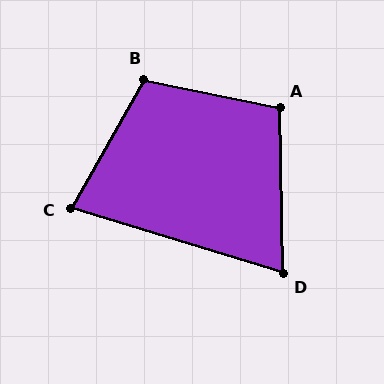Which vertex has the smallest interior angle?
D, at approximately 72 degrees.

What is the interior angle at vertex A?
Approximately 103 degrees (obtuse).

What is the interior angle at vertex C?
Approximately 77 degrees (acute).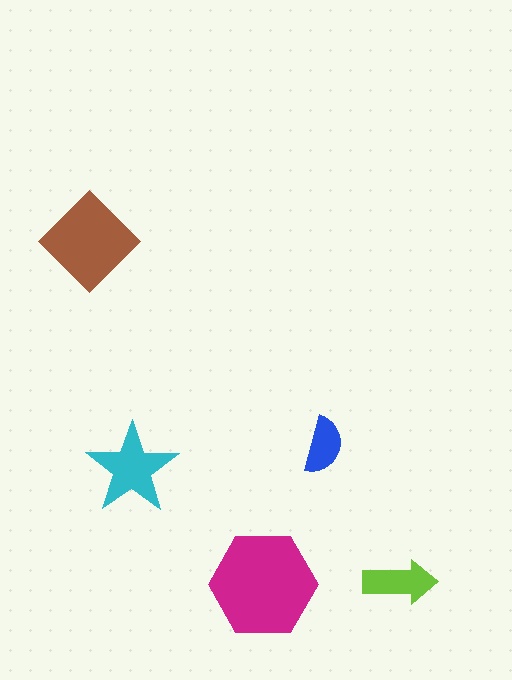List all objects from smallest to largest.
The blue semicircle, the lime arrow, the cyan star, the brown diamond, the magenta hexagon.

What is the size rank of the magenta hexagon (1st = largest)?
1st.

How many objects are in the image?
There are 5 objects in the image.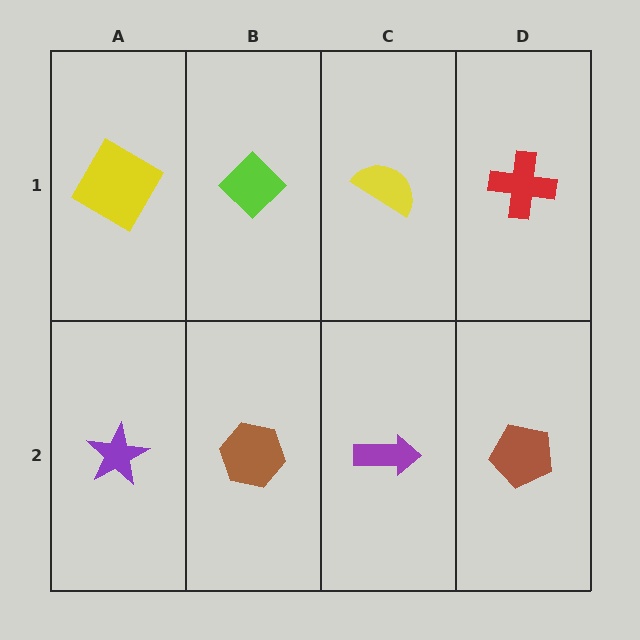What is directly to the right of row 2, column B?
A purple arrow.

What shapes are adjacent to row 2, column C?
A yellow semicircle (row 1, column C), a brown hexagon (row 2, column B), a brown pentagon (row 2, column D).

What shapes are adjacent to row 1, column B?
A brown hexagon (row 2, column B), a yellow diamond (row 1, column A), a yellow semicircle (row 1, column C).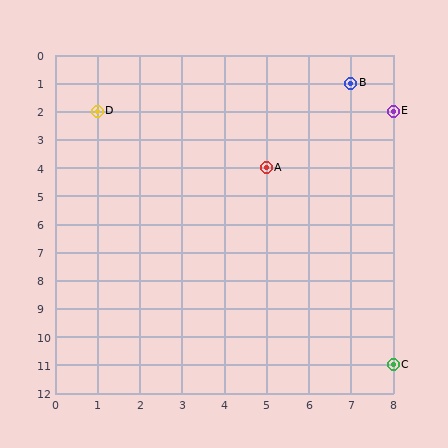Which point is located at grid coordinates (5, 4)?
Point A is at (5, 4).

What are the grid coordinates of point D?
Point D is at grid coordinates (1, 2).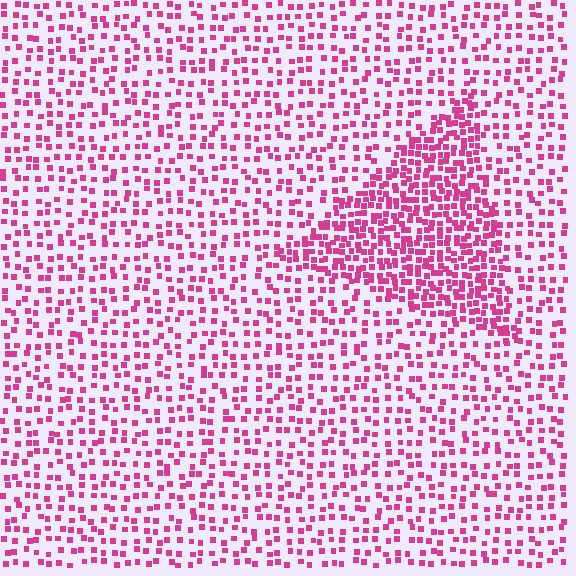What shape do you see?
I see a triangle.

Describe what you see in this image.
The image contains small magenta elements arranged at two different densities. A triangle-shaped region is visible where the elements are more densely packed than the surrounding area.